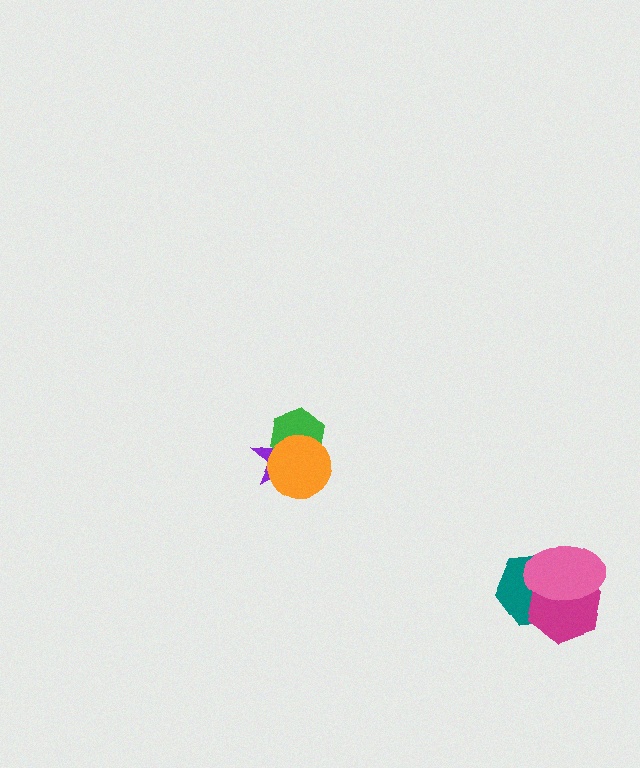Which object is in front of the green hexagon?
The orange circle is in front of the green hexagon.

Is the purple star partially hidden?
Yes, it is partially covered by another shape.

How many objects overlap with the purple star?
2 objects overlap with the purple star.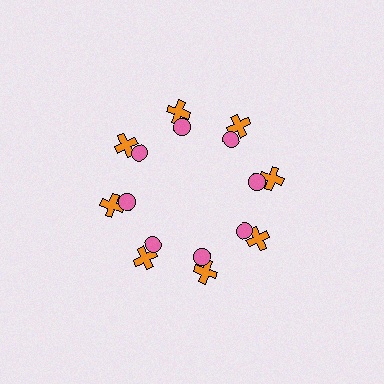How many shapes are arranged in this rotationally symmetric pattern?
There are 16 shapes, arranged in 8 groups of 2.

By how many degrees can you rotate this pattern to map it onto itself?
The pattern maps onto itself every 45 degrees of rotation.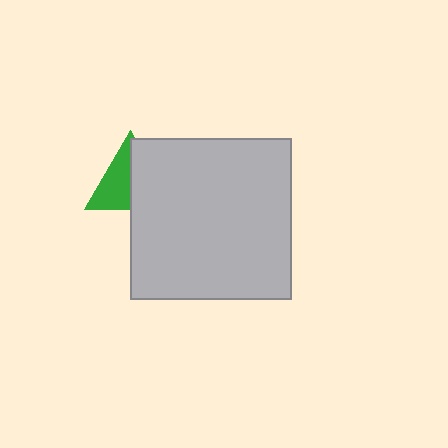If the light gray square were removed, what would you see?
You would see the complete green triangle.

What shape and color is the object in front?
The object in front is a light gray square.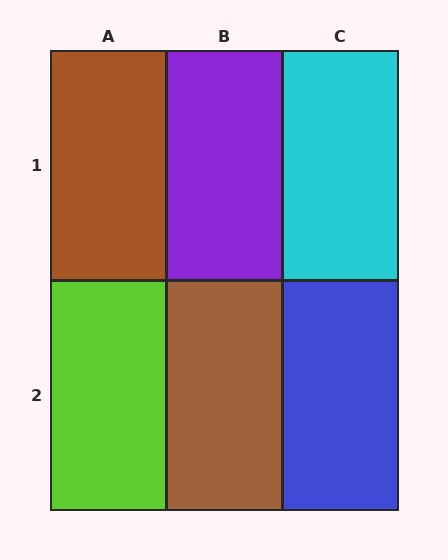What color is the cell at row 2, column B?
Brown.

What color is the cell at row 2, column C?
Blue.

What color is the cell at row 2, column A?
Lime.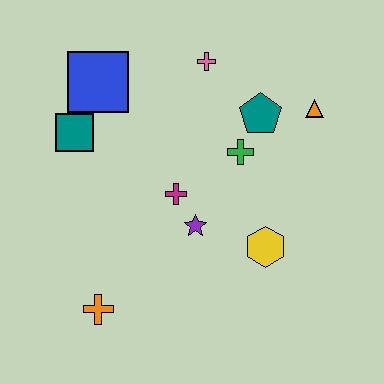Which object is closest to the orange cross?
The purple star is closest to the orange cross.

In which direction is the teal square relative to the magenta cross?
The teal square is to the left of the magenta cross.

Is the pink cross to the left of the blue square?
No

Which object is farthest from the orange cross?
The orange triangle is farthest from the orange cross.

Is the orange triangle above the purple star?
Yes